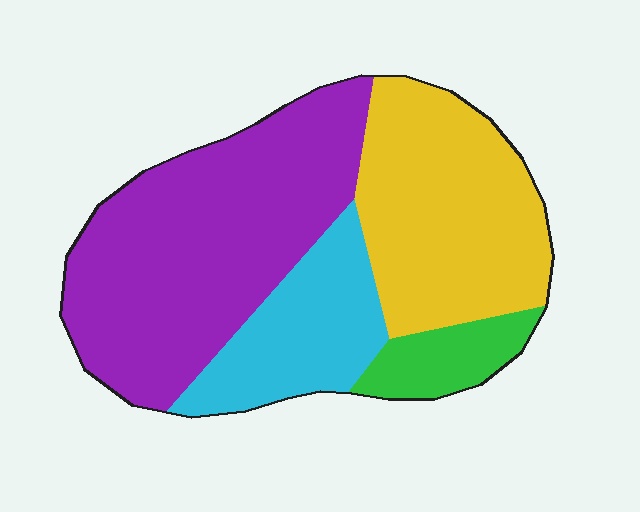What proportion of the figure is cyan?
Cyan takes up about one sixth (1/6) of the figure.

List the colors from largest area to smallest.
From largest to smallest: purple, yellow, cyan, green.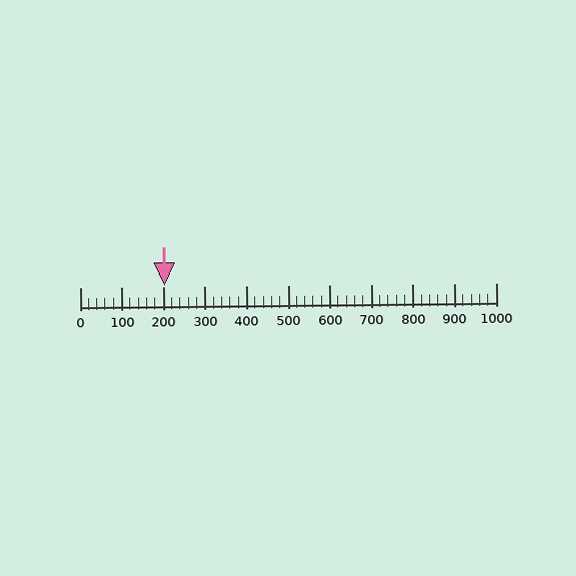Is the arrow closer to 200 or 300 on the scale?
The arrow is closer to 200.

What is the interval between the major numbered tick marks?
The major tick marks are spaced 100 units apart.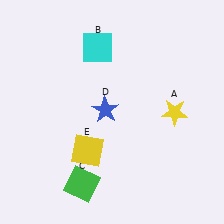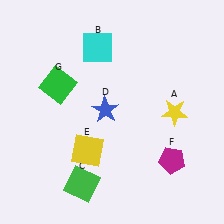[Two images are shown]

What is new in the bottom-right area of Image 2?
A magenta pentagon (F) was added in the bottom-right area of Image 2.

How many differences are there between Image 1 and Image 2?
There are 2 differences between the two images.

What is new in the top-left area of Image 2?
A green square (G) was added in the top-left area of Image 2.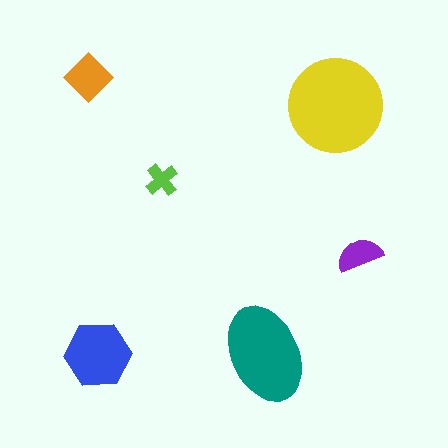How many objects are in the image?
There are 6 objects in the image.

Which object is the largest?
The yellow circle.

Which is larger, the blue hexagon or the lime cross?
The blue hexagon.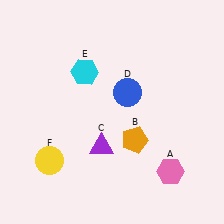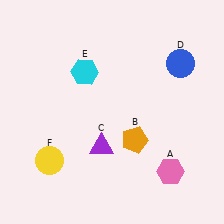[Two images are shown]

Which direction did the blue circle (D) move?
The blue circle (D) moved right.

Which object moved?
The blue circle (D) moved right.